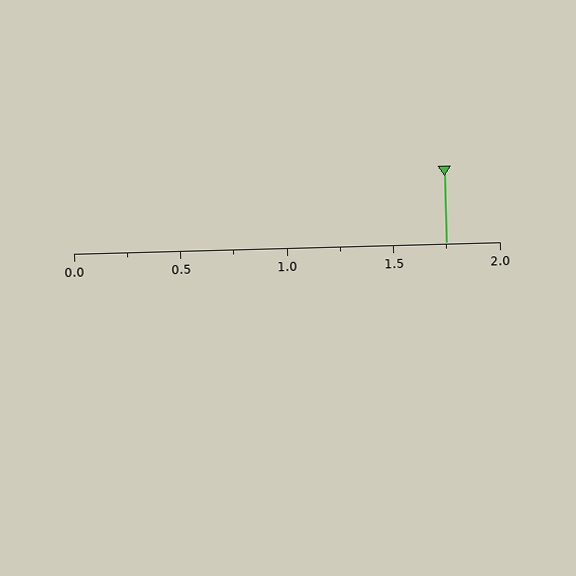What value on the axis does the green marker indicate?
The marker indicates approximately 1.75.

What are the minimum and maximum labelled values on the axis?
The axis runs from 0.0 to 2.0.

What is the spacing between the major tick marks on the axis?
The major ticks are spaced 0.5 apart.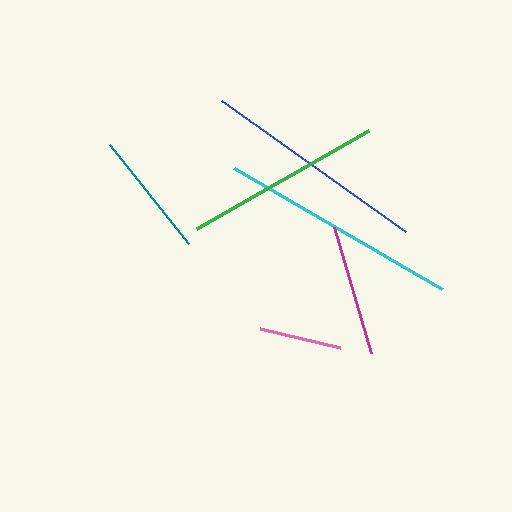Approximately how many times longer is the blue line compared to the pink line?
The blue line is approximately 2.7 times the length of the pink line.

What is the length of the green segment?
The green segment is approximately 197 pixels long.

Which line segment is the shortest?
The pink line is the shortest at approximately 83 pixels.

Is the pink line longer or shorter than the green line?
The green line is longer than the pink line.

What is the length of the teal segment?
The teal segment is approximately 127 pixels long.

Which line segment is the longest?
The cyan line is the longest at approximately 240 pixels.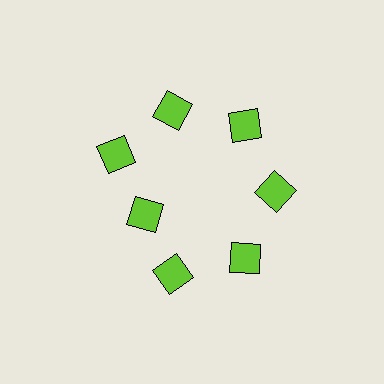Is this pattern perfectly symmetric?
No. The 7 lime squares are arranged in a ring, but one element near the 8 o'clock position is pulled inward toward the center, breaking the 7-fold rotational symmetry.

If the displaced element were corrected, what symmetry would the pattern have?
It would have 7-fold rotational symmetry — the pattern would map onto itself every 51 degrees.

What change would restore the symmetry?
The symmetry would be restored by moving it outward, back onto the ring so that all 7 squares sit at equal angles and equal distance from the center.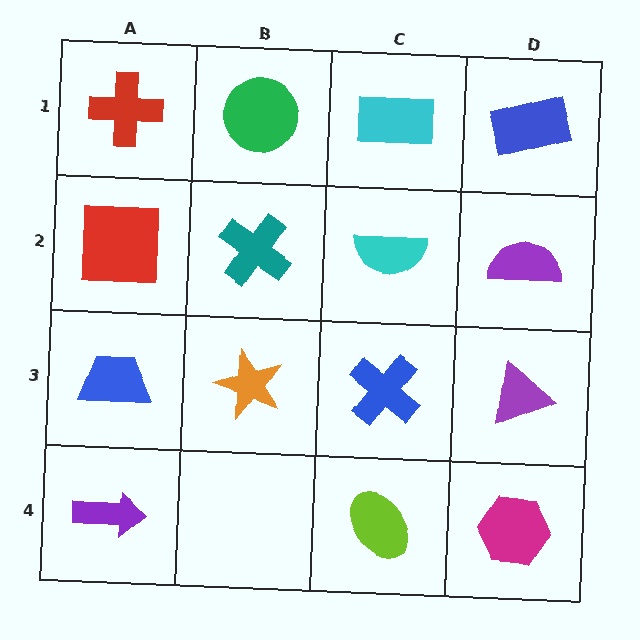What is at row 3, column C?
A blue cross.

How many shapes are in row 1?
4 shapes.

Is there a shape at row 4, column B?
No, that cell is empty.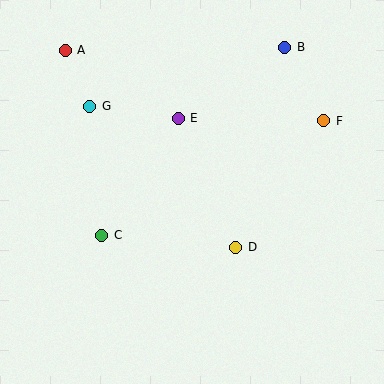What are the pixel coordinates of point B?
Point B is at (285, 47).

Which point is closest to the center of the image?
Point D at (236, 247) is closest to the center.